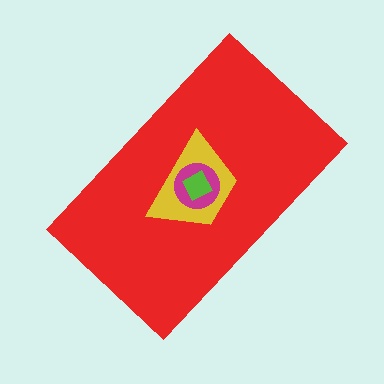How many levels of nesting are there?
4.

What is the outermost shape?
The red rectangle.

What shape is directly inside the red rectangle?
The yellow trapezoid.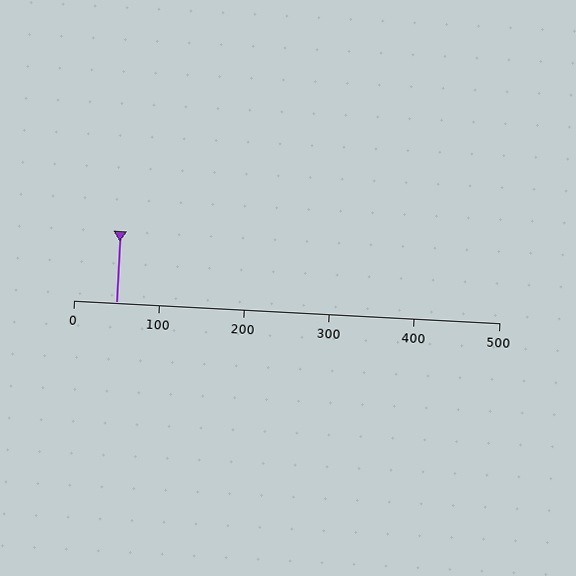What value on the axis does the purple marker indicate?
The marker indicates approximately 50.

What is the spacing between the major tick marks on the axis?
The major ticks are spaced 100 apart.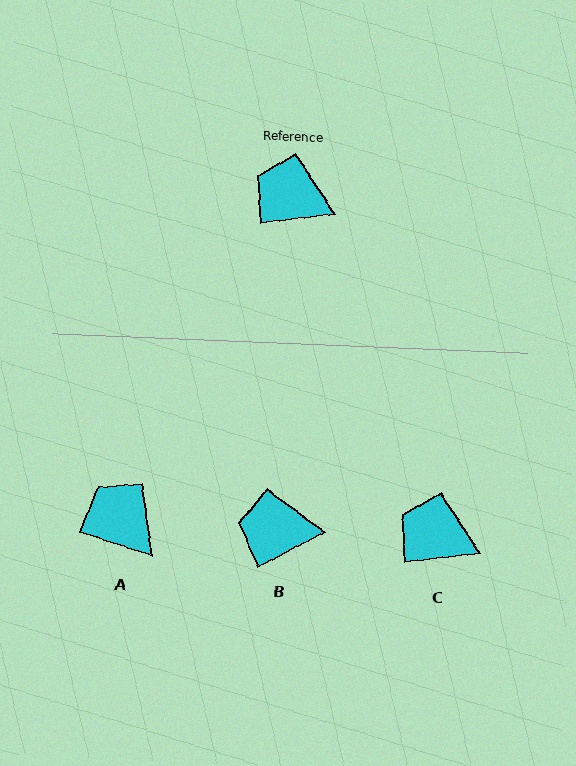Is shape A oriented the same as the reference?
No, it is off by about 25 degrees.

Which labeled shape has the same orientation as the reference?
C.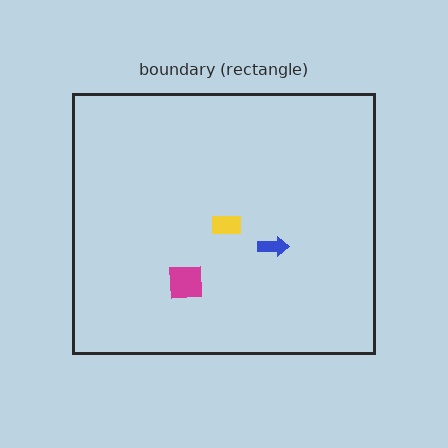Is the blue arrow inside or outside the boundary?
Inside.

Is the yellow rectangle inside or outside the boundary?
Inside.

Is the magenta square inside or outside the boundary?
Inside.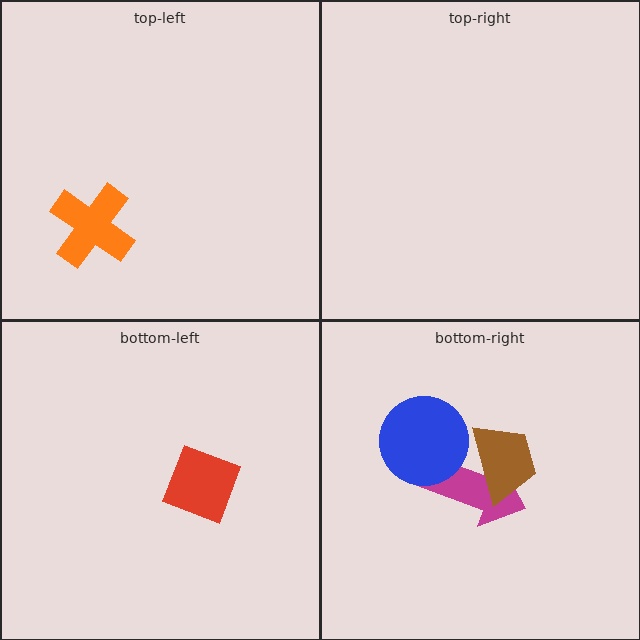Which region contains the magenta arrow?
The bottom-right region.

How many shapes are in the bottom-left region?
1.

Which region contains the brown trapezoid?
The bottom-right region.